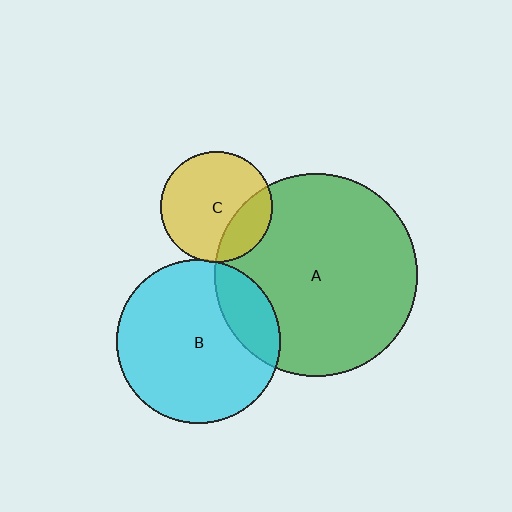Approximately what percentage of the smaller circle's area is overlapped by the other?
Approximately 25%.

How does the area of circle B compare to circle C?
Approximately 2.2 times.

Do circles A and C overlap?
Yes.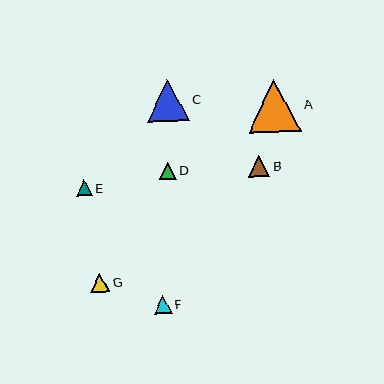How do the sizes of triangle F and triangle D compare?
Triangle F and triangle D are approximately the same size.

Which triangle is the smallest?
Triangle E is the smallest with a size of approximately 16 pixels.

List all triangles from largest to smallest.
From largest to smallest: A, C, B, G, F, D, E.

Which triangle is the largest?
Triangle A is the largest with a size of approximately 52 pixels.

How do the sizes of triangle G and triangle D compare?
Triangle G and triangle D are approximately the same size.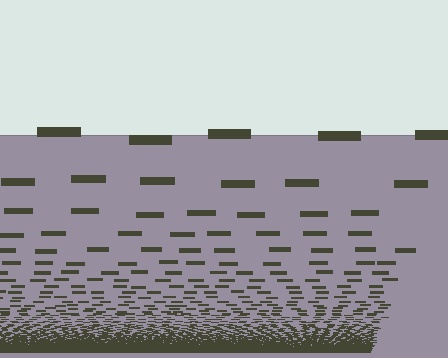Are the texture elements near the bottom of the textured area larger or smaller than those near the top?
Smaller. The gradient is inverted — elements near the bottom are smaller and denser.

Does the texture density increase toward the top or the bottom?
Density increases toward the bottom.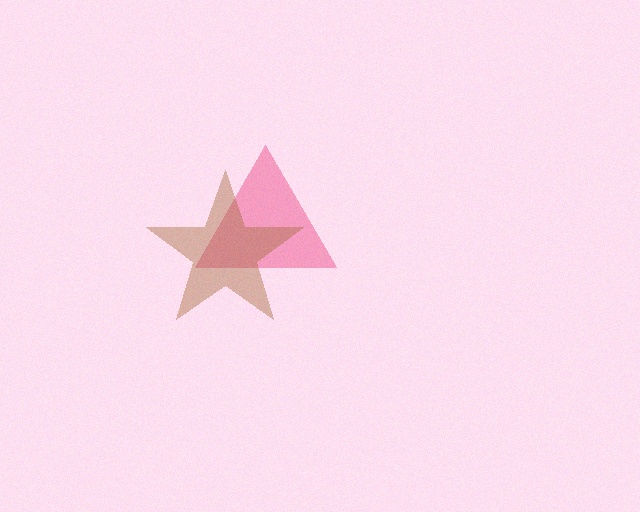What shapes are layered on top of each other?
The layered shapes are: a pink triangle, a brown star.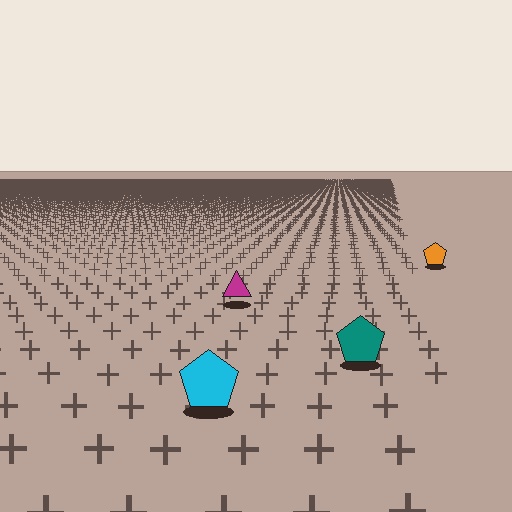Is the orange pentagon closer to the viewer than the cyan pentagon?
No. The cyan pentagon is closer — you can tell from the texture gradient: the ground texture is coarser near it.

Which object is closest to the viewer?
The cyan pentagon is closest. The texture marks near it are larger and more spread out.